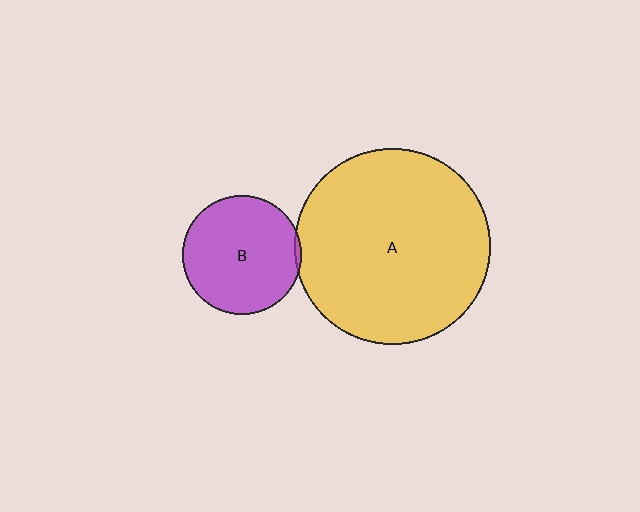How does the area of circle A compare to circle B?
Approximately 2.7 times.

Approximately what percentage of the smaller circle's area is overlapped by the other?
Approximately 5%.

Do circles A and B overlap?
Yes.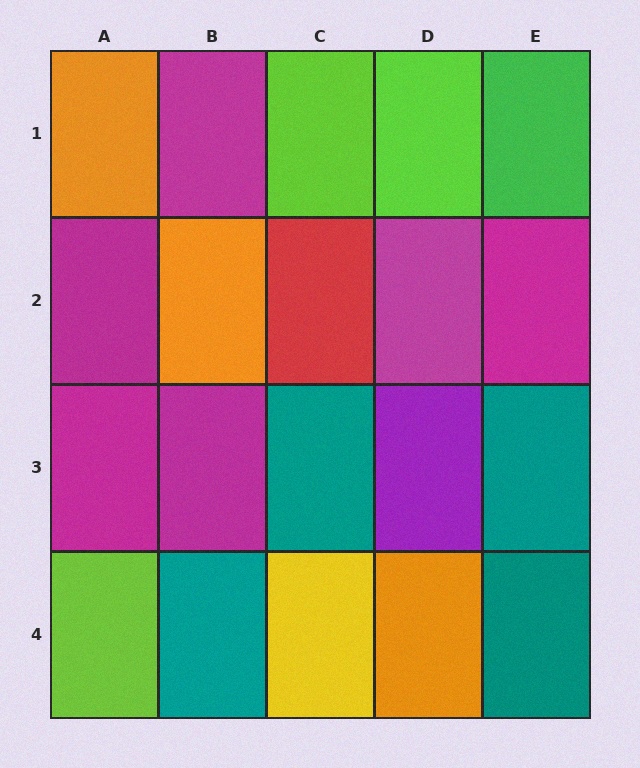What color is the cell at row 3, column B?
Magenta.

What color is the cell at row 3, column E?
Teal.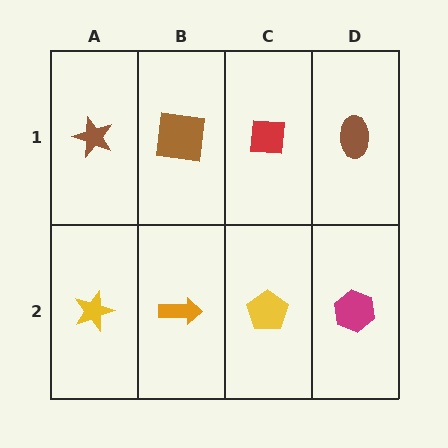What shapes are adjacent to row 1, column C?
A yellow pentagon (row 2, column C), a brown square (row 1, column B), a brown ellipse (row 1, column D).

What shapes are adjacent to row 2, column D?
A brown ellipse (row 1, column D), a yellow pentagon (row 2, column C).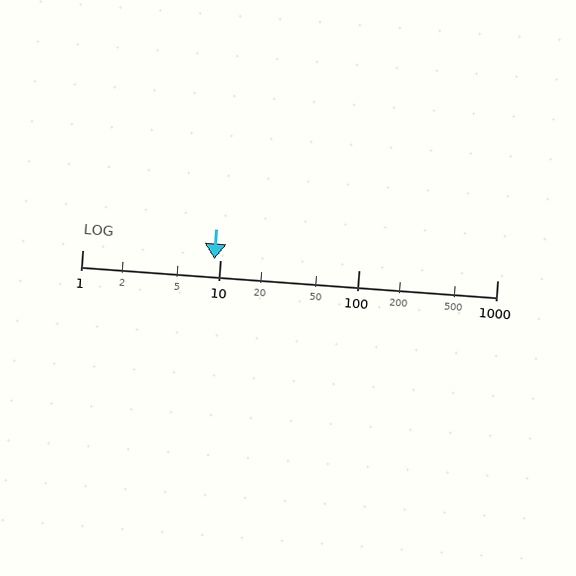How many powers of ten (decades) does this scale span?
The scale spans 3 decades, from 1 to 1000.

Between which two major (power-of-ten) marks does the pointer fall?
The pointer is between 1 and 10.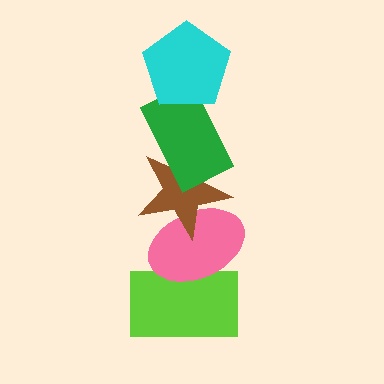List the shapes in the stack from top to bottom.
From top to bottom: the cyan pentagon, the green rectangle, the brown star, the pink ellipse, the lime rectangle.